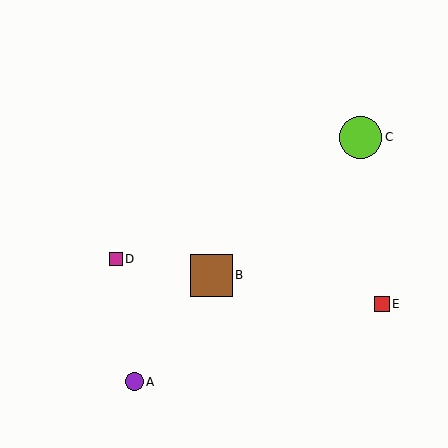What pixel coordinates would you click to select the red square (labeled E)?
Click at (382, 304) to select the red square E.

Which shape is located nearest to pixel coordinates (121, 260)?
The magenta square (labeled D) at (116, 259) is nearest to that location.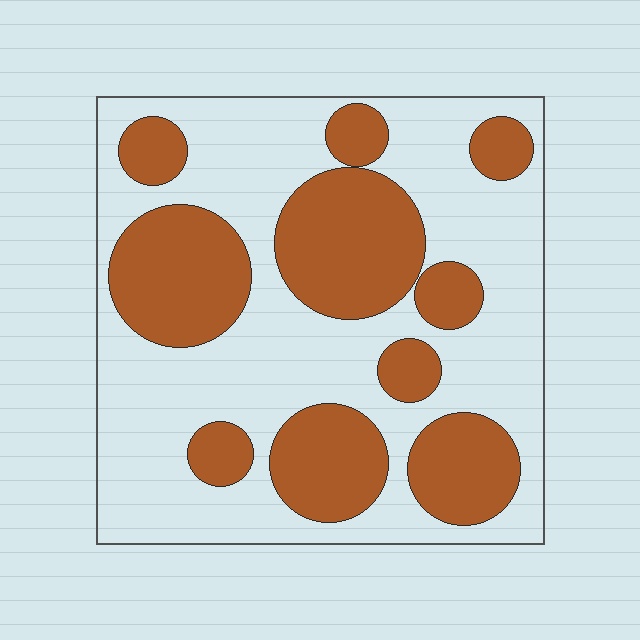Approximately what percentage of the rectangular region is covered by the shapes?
Approximately 40%.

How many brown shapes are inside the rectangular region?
10.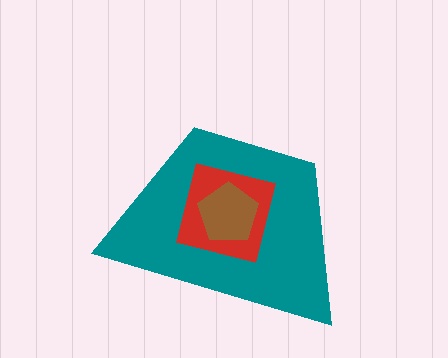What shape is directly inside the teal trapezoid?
The red square.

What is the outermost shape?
The teal trapezoid.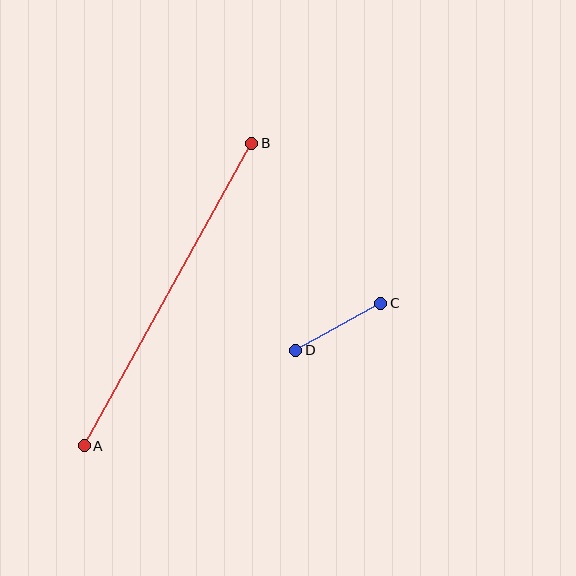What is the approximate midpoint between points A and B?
The midpoint is at approximately (168, 294) pixels.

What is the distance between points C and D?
The distance is approximately 98 pixels.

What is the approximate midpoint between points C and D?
The midpoint is at approximately (338, 327) pixels.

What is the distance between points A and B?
The distance is approximately 346 pixels.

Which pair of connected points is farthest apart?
Points A and B are farthest apart.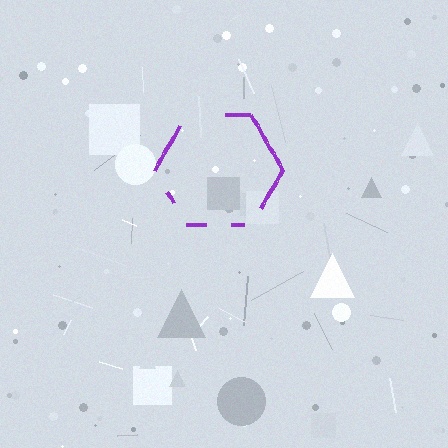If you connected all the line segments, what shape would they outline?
They would outline a hexagon.